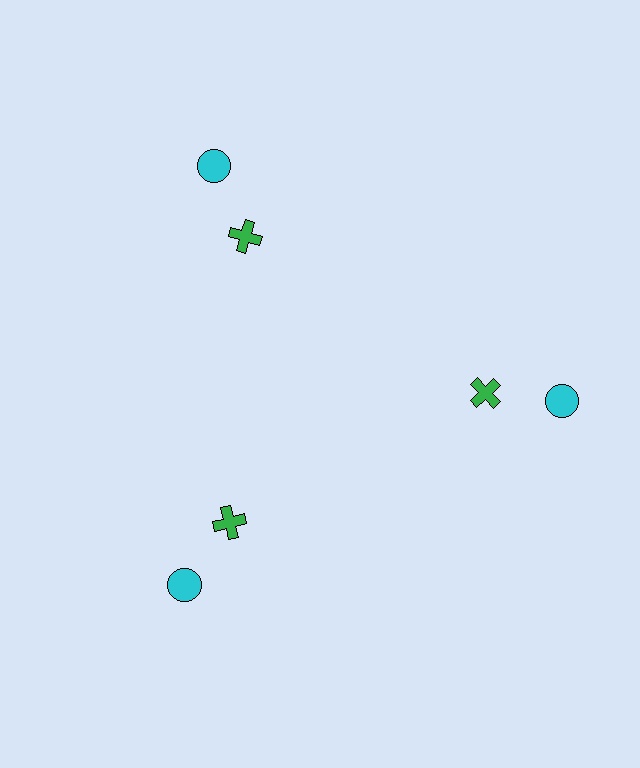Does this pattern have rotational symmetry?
Yes, this pattern has 3-fold rotational symmetry. It looks the same after rotating 120 degrees around the center.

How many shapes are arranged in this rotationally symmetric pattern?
There are 6 shapes, arranged in 3 groups of 2.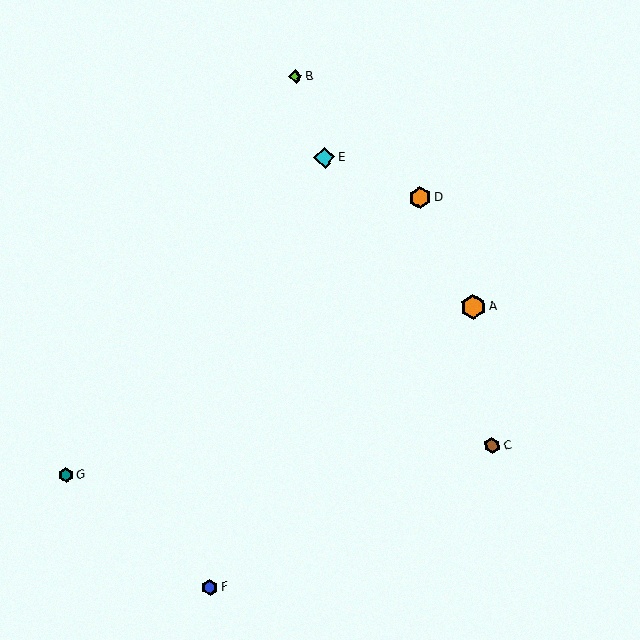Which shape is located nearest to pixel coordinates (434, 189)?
The orange hexagon (labeled D) at (420, 198) is nearest to that location.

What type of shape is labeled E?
Shape E is a cyan diamond.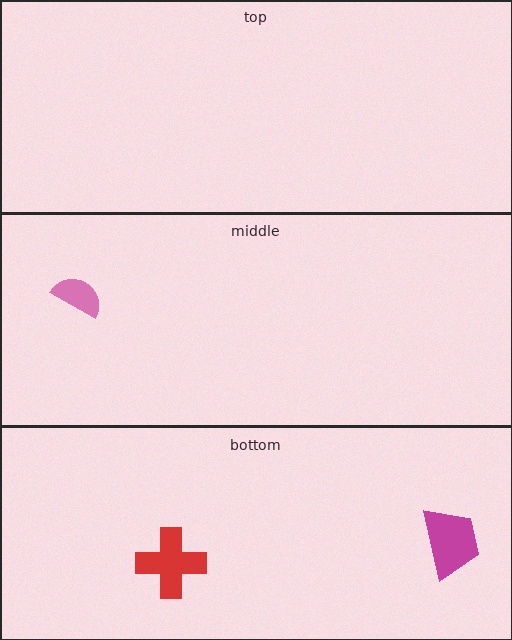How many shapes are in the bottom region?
2.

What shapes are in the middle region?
The pink semicircle.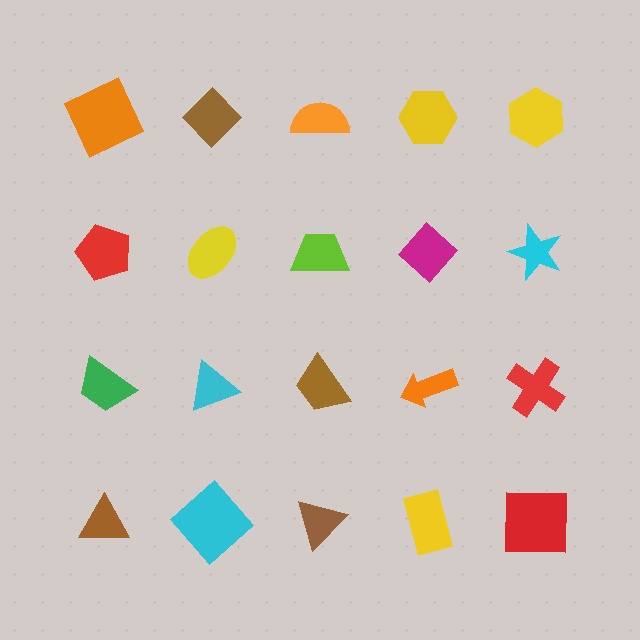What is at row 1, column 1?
An orange square.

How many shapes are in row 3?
5 shapes.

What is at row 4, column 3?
A brown triangle.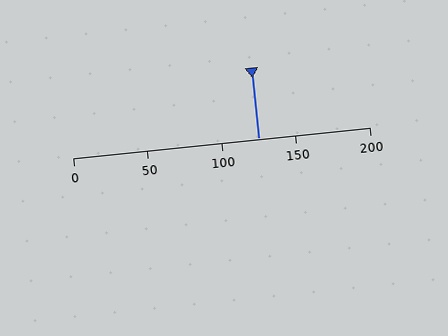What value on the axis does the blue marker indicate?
The marker indicates approximately 125.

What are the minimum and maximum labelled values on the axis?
The axis runs from 0 to 200.